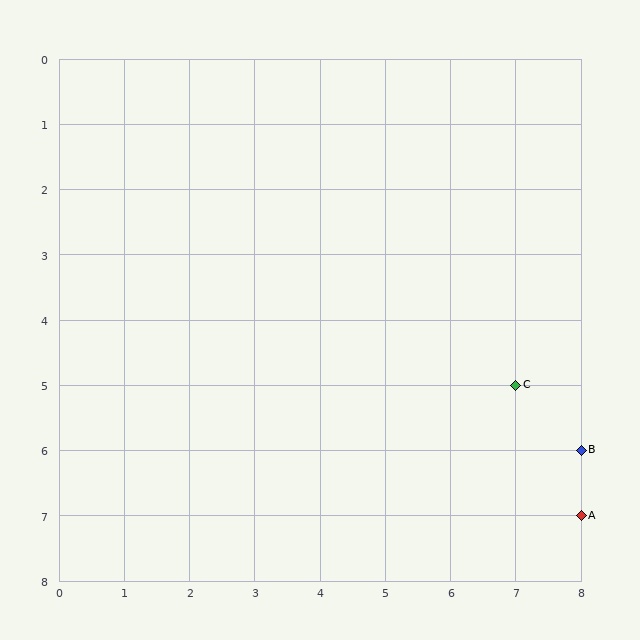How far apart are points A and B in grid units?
Points A and B are 1 row apart.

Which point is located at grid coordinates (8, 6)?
Point B is at (8, 6).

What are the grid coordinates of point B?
Point B is at grid coordinates (8, 6).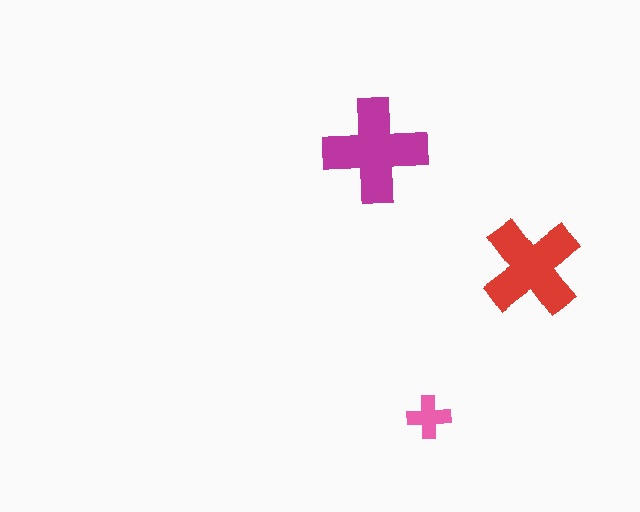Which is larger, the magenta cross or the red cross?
The magenta one.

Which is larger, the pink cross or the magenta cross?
The magenta one.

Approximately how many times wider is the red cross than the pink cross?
About 2.5 times wider.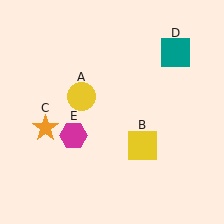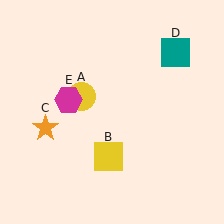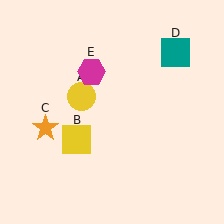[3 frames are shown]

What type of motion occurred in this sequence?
The yellow square (object B), magenta hexagon (object E) rotated clockwise around the center of the scene.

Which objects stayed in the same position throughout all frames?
Yellow circle (object A) and orange star (object C) and teal square (object D) remained stationary.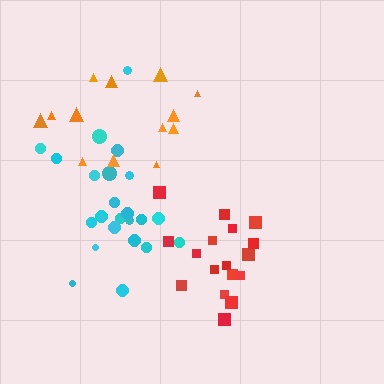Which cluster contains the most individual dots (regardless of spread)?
Cyan (24).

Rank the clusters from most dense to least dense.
red, cyan, orange.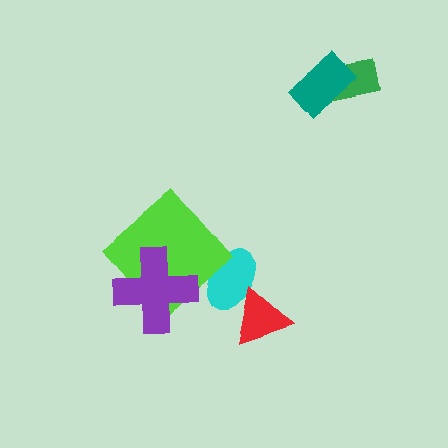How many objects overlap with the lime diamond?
2 objects overlap with the lime diamond.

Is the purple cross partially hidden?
No, no other shape covers it.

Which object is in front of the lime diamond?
The purple cross is in front of the lime diamond.